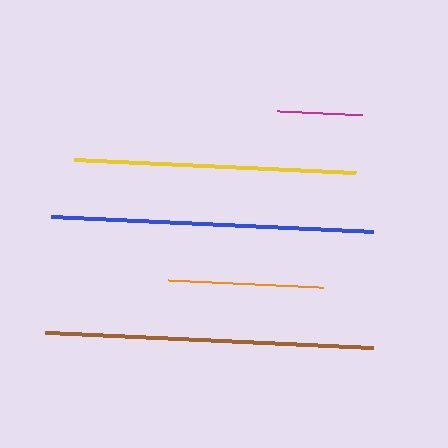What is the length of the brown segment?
The brown segment is approximately 330 pixels long.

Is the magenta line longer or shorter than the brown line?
The brown line is longer than the magenta line.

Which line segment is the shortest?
The magenta line is the shortest at approximately 85 pixels.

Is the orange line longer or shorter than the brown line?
The brown line is longer than the orange line.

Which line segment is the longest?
The brown line is the longest at approximately 330 pixels.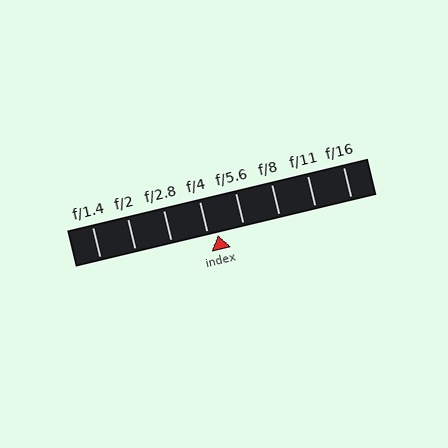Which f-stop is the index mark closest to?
The index mark is closest to f/4.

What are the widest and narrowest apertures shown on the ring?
The widest aperture shown is f/1.4 and the narrowest is f/16.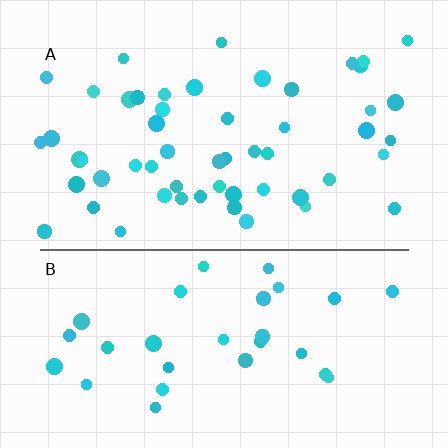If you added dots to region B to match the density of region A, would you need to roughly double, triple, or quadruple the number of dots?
Approximately double.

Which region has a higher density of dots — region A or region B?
A (the top).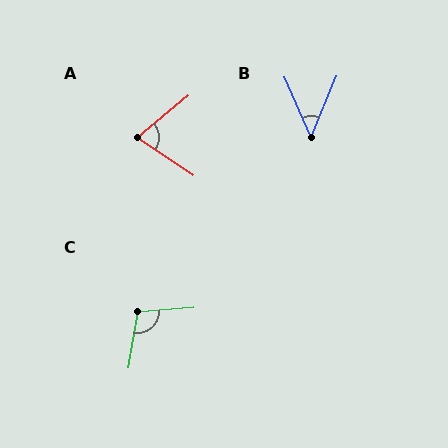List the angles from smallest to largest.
B (46°), A (73°), C (104°).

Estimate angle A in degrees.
Approximately 73 degrees.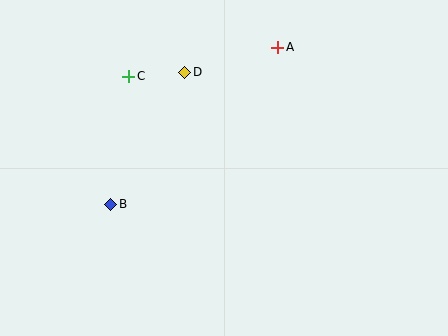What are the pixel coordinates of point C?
Point C is at (129, 76).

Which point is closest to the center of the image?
Point D at (185, 72) is closest to the center.